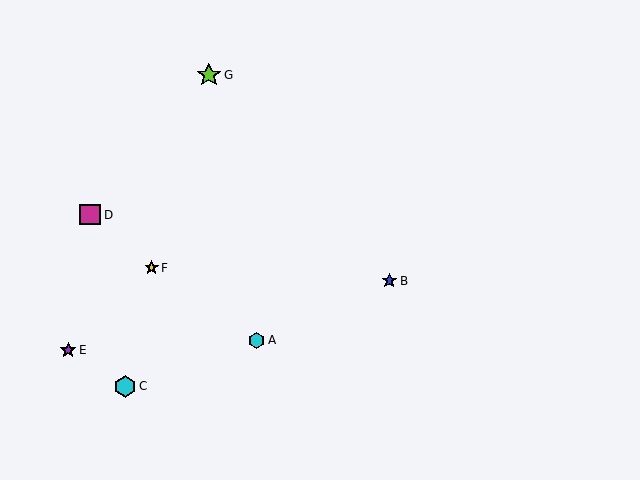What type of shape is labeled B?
Shape B is a blue star.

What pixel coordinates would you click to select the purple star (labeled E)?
Click at (68, 350) to select the purple star E.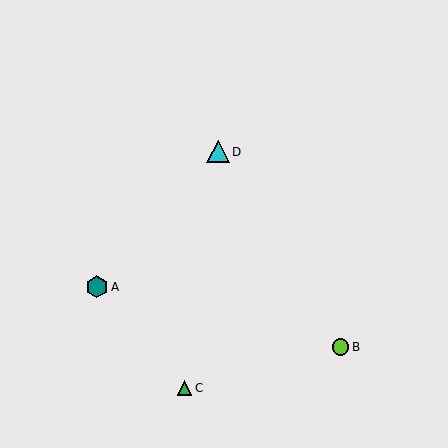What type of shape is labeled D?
Shape D is a cyan triangle.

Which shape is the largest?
The cyan triangle (labeled D) is the largest.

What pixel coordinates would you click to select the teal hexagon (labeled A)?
Click at (97, 287) to select the teal hexagon A.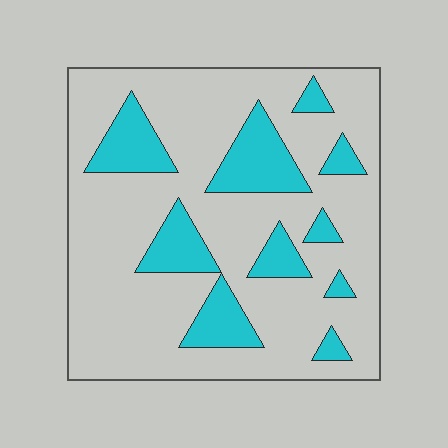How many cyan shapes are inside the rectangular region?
10.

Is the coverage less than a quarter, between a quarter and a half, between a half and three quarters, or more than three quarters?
Less than a quarter.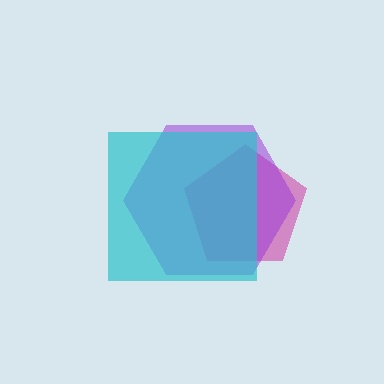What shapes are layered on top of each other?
The layered shapes are: a magenta pentagon, a purple hexagon, a cyan square.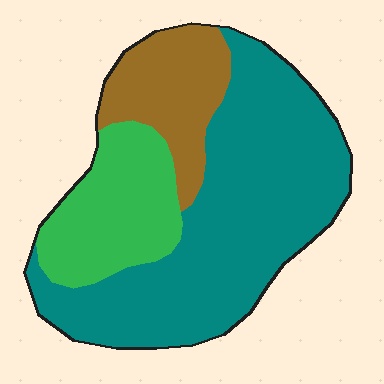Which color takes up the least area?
Brown, at roughly 20%.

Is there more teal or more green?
Teal.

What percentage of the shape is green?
Green covers 22% of the shape.